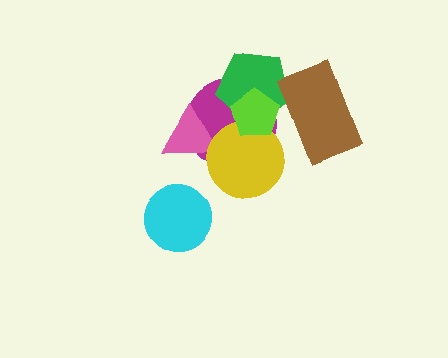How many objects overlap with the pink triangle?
2 objects overlap with the pink triangle.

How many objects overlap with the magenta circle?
4 objects overlap with the magenta circle.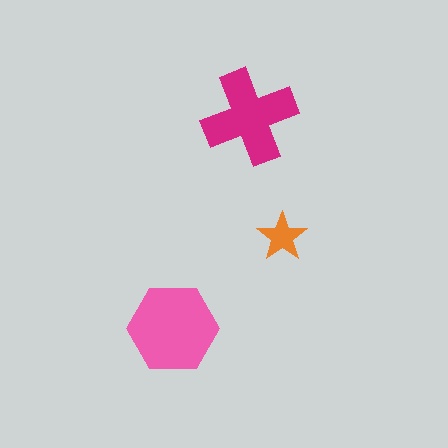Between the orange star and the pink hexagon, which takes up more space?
The pink hexagon.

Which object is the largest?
The pink hexagon.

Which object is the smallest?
The orange star.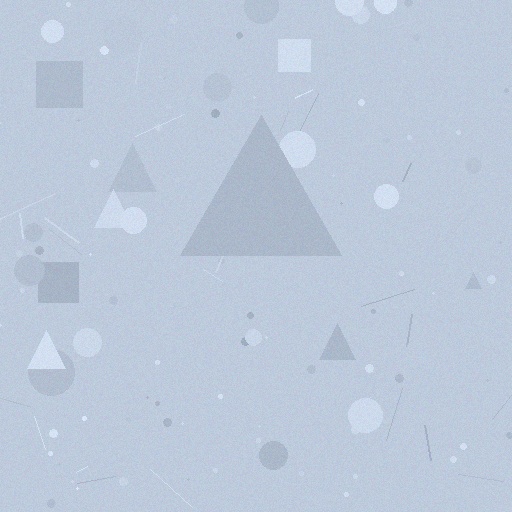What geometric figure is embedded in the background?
A triangle is embedded in the background.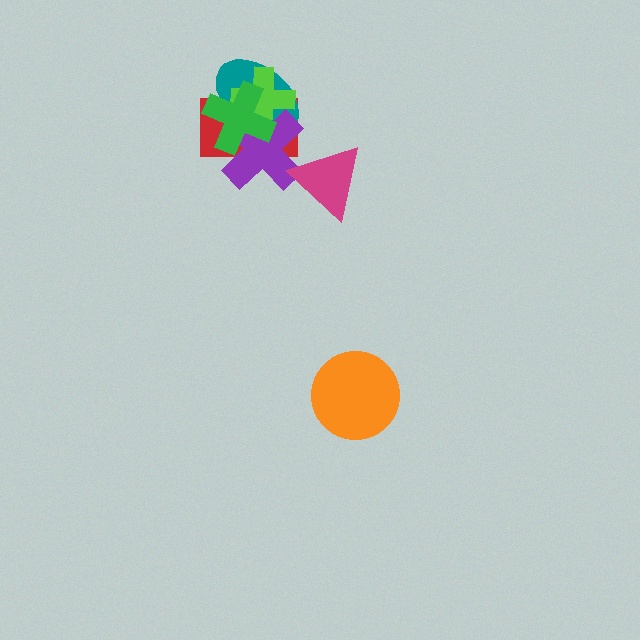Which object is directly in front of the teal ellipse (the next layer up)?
The lime cross is directly in front of the teal ellipse.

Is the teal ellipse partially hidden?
Yes, it is partially covered by another shape.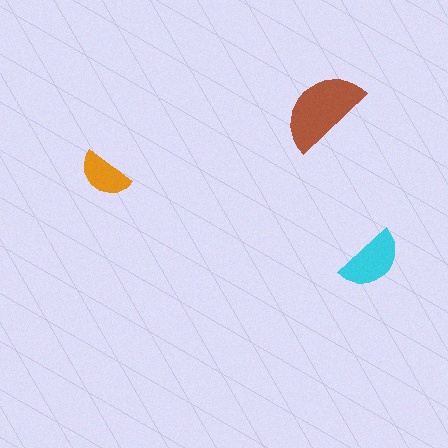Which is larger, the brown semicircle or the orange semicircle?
The brown one.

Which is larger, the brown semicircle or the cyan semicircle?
The brown one.